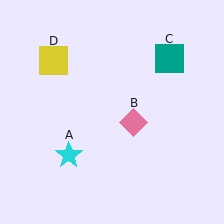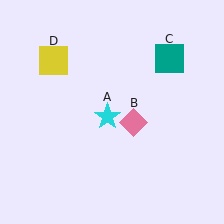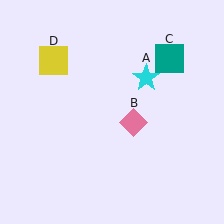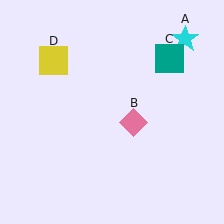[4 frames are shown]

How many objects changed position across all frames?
1 object changed position: cyan star (object A).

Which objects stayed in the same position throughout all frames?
Pink diamond (object B) and teal square (object C) and yellow square (object D) remained stationary.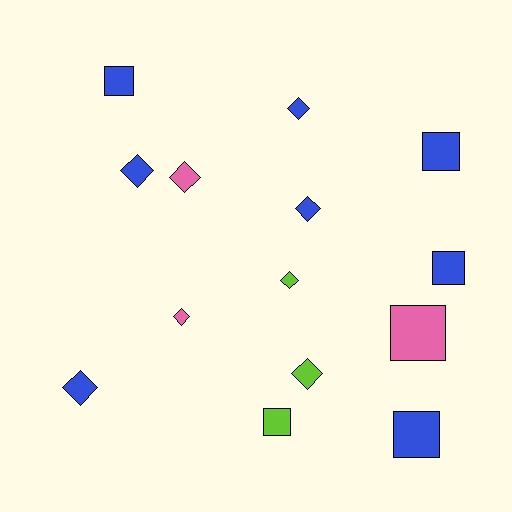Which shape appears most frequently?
Diamond, with 8 objects.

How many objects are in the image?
There are 14 objects.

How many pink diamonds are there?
There are 2 pink diamonds.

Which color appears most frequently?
Blue, with 8 objects.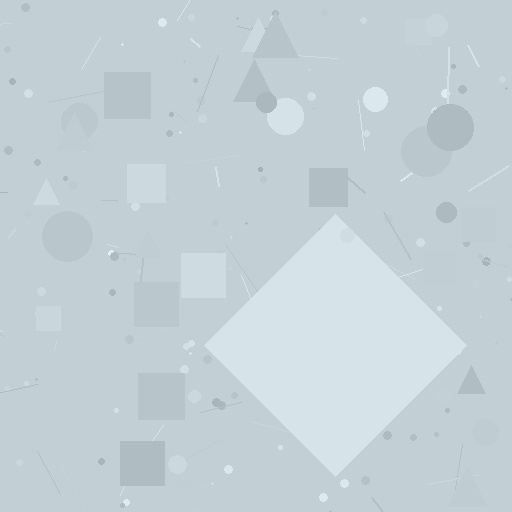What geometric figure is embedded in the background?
A diamond is embedded in the background.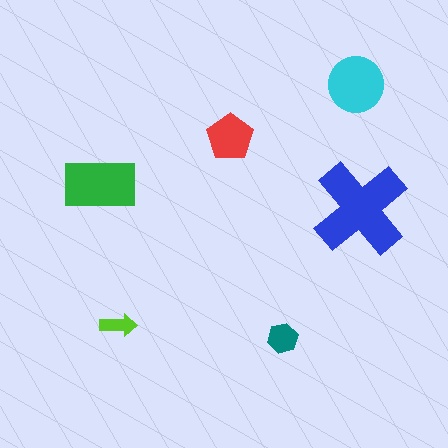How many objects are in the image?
There are 6 objects in the image.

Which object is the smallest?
The lime arrow.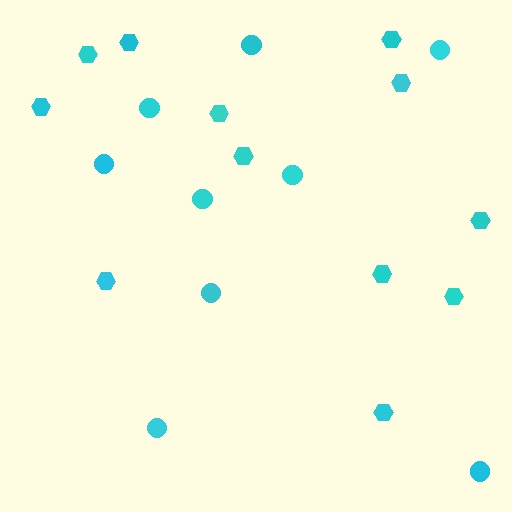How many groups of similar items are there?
There are 2 groups: one group of circles (9) and one group of hexagons (12).